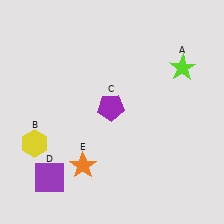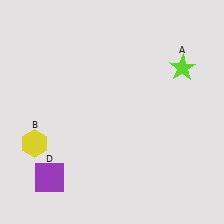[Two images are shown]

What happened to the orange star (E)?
The orange star (E) was removed in Image 2. It was in the bottom-left area of Image 1.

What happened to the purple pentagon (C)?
The purple pentagon (C) was removed in Image 2. It was in the top-left area of Image 1.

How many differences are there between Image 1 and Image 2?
There are 2 differences between the two images.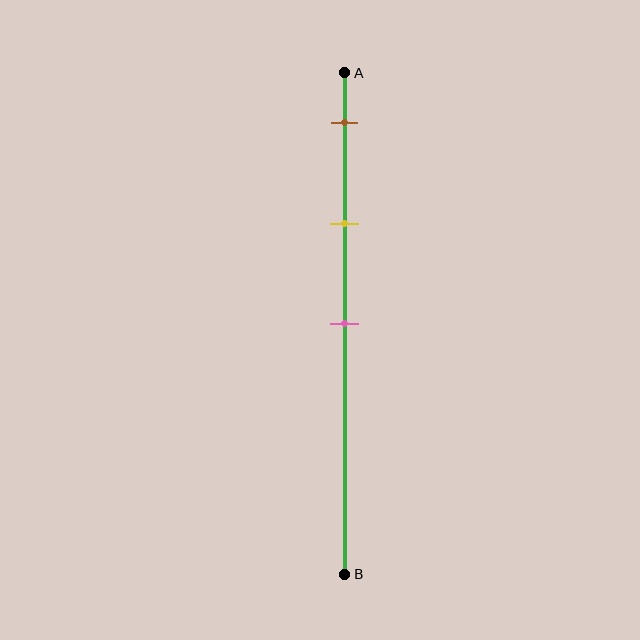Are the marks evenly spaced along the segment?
Yes, the marks are approximately evenly spaced.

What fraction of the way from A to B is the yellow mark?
The yellow mark is approximately 30% (0.3) of the way from A to B.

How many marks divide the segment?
There are 3 marks dividing the segment.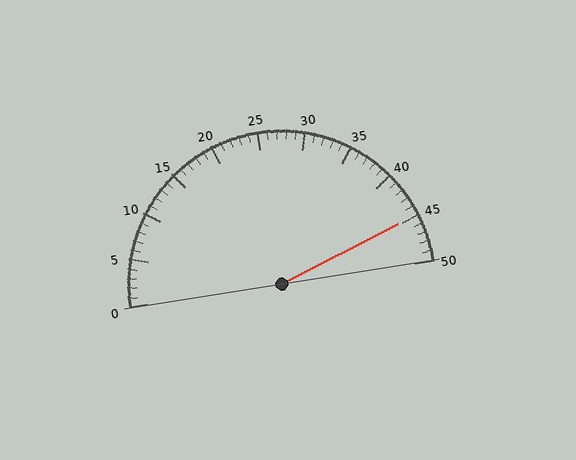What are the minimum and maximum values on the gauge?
The gauge ranges from 0 to 50.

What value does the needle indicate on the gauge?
The needle indicates approximately 45.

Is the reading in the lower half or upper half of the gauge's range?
The reading is in the upper half of the range (0 to 50).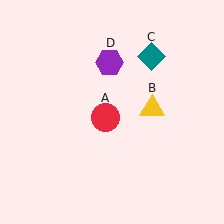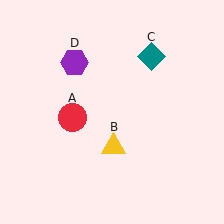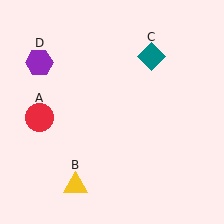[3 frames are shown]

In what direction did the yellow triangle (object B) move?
The yellow triangle (object B) moved down and to the left.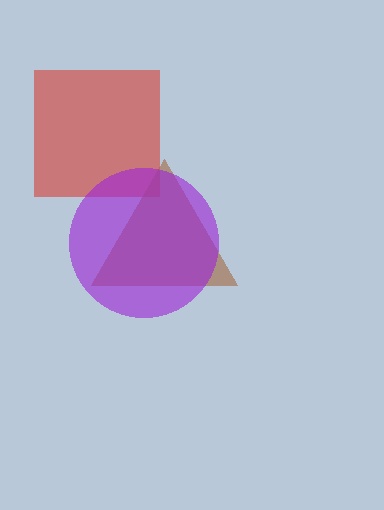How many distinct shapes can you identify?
There are 3 distinct shapes: a red square, a brown triangle, a purple circle.